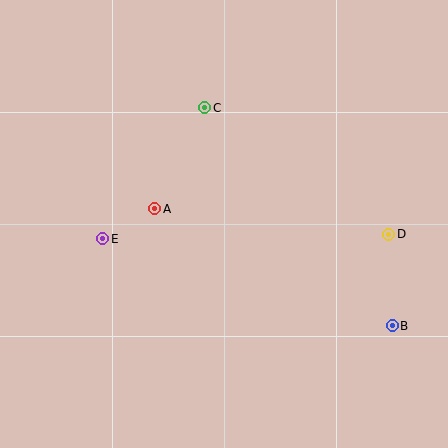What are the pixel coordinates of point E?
Point E is at (103, 239).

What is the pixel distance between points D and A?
The distance between D and A is 235 pixels.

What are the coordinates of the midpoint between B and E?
The midpoint between B and E is at (247, 282).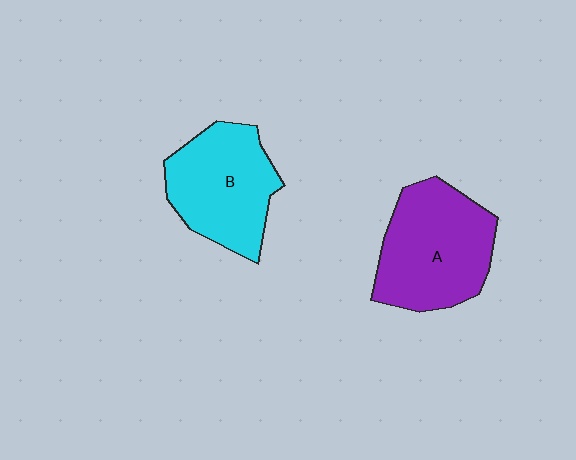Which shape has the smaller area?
Shape B (cyan).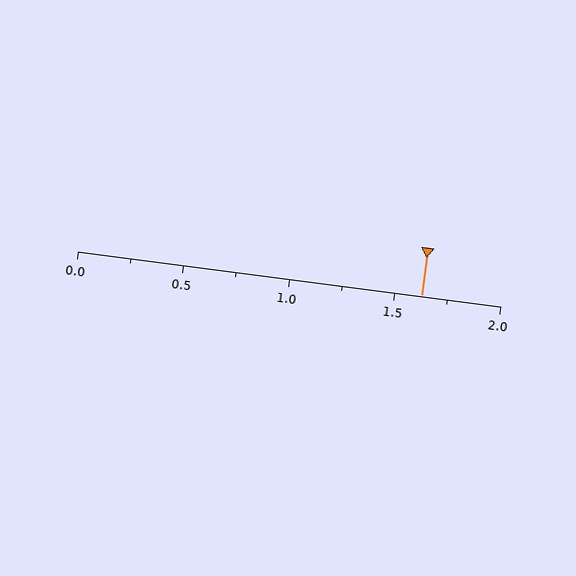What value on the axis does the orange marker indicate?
The marker indicates approximately 1.62.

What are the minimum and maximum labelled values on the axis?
The axis runs from 0.0 to 2.0.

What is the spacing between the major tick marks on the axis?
The major ticks are spaced 0.5 apart.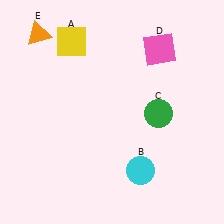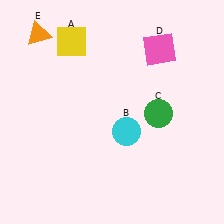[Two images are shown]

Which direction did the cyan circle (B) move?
The cyan circle (B) moved up.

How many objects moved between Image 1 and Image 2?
1 object moved between the two images.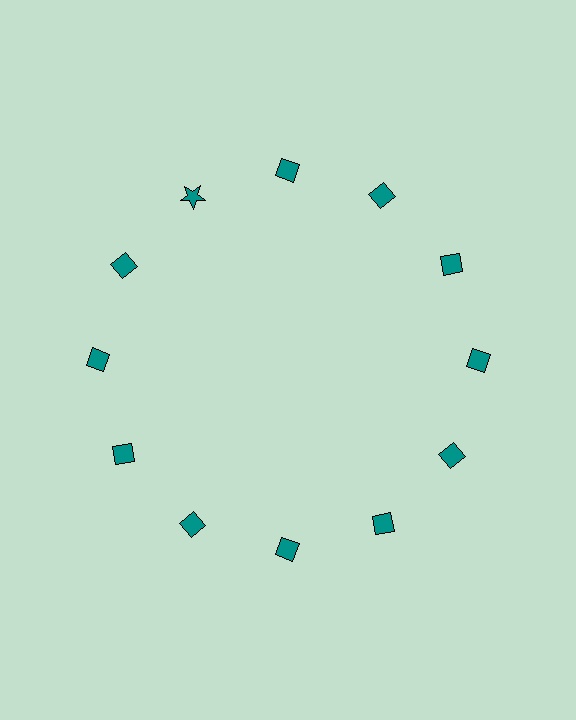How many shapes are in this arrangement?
There are 12 shapes arranged in a ring pattern.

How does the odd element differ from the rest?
It has a different shape: star instead of diamond.